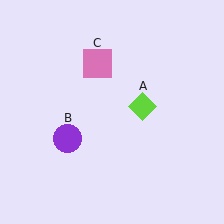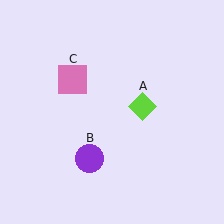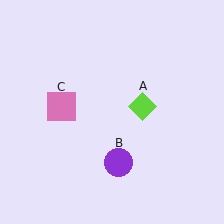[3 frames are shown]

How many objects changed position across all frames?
2 objects changed position: purple circle (object B), pink square (object C).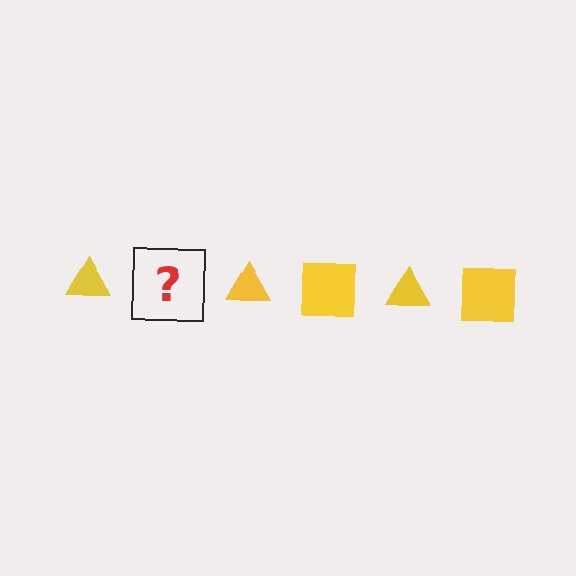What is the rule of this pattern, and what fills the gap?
The rule is that the pattern cycles through triangle, square shapes in yellow. The gap should be filled with a yellow square.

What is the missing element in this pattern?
The missing element is a yellow square.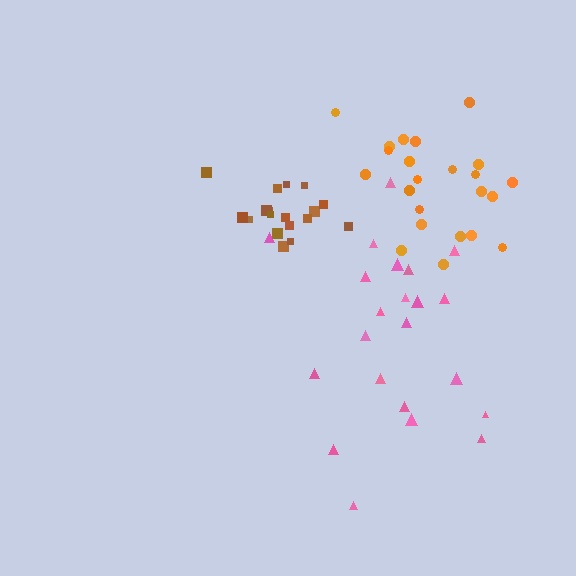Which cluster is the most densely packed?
Brown.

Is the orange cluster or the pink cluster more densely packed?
Orange.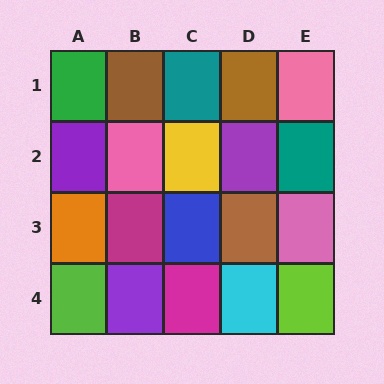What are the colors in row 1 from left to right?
Green, brown, teal, brown, pink.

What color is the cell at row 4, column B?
Purple.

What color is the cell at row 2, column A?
Purple.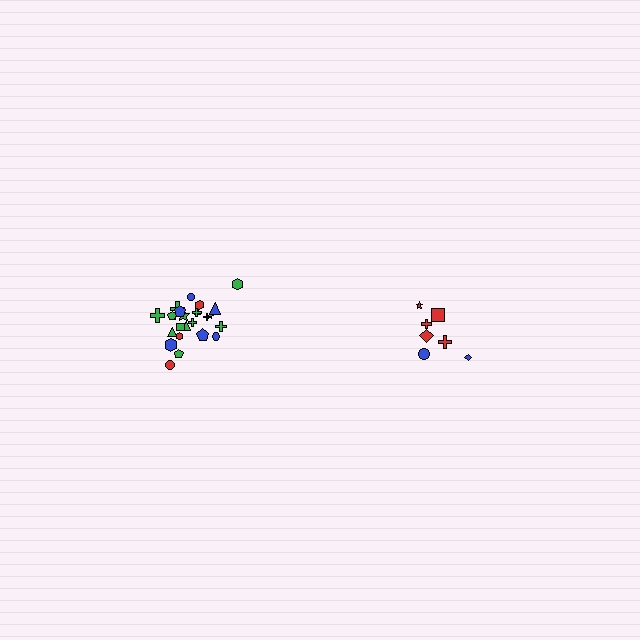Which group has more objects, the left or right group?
The left group.